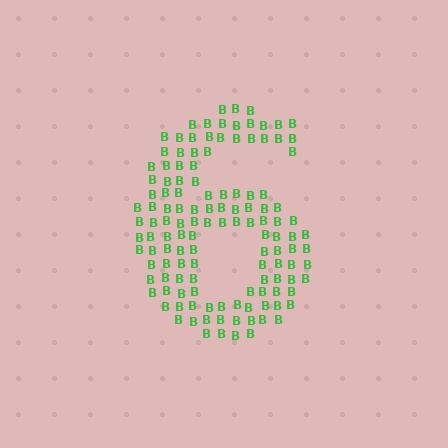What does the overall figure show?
The overall figure shows the digit 6.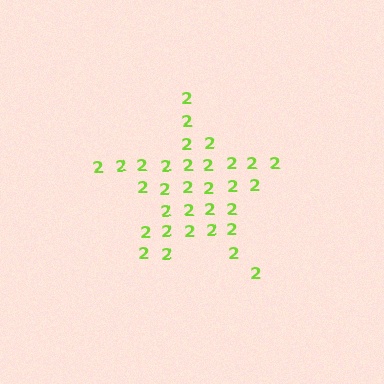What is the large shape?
The large shape is a star.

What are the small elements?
The small elements are digit 2's.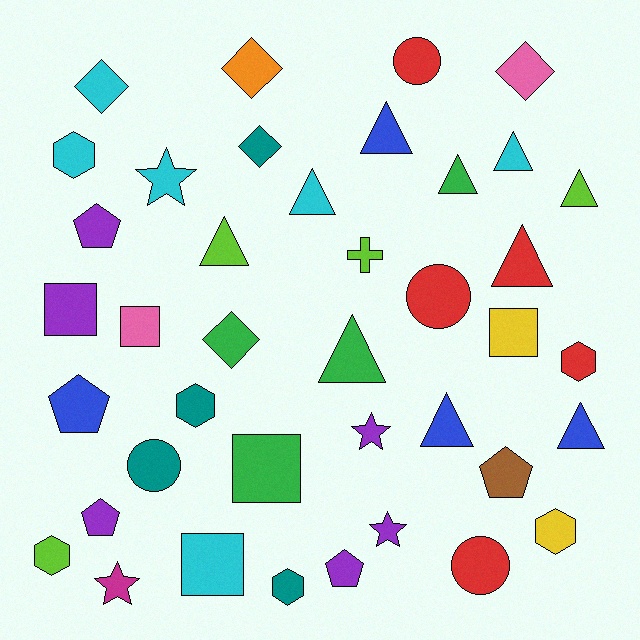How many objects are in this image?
There are 40 objects.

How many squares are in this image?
There are 5 squares.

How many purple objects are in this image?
There are 6 purple objects.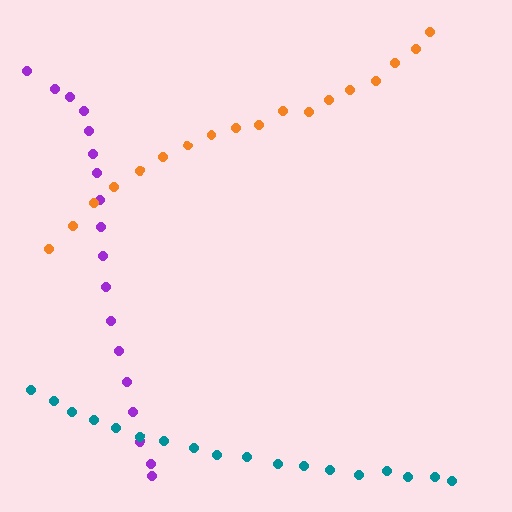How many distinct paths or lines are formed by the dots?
There are 3 distinct paths.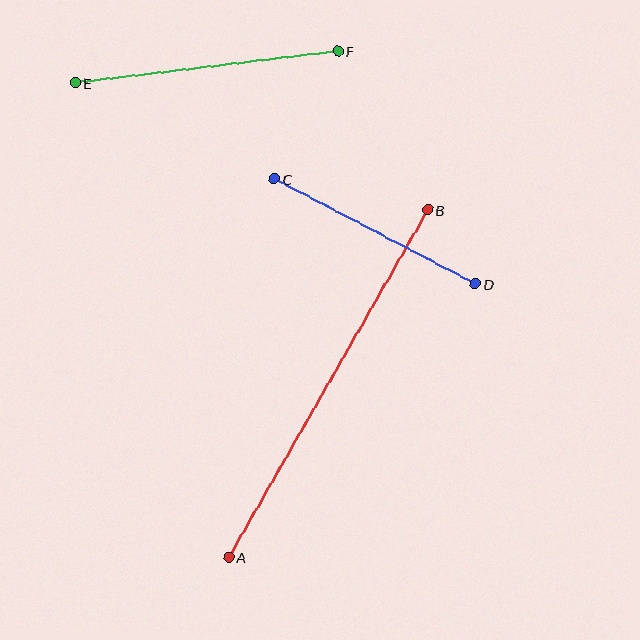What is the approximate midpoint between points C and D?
The midpoint is at approximately (375, 231) pixels.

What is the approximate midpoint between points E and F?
The midpoint is at approximately (207, 67) pixels.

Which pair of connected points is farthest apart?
Points A and B are farthest apart.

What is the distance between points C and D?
The distance is approximately 227 pixels.